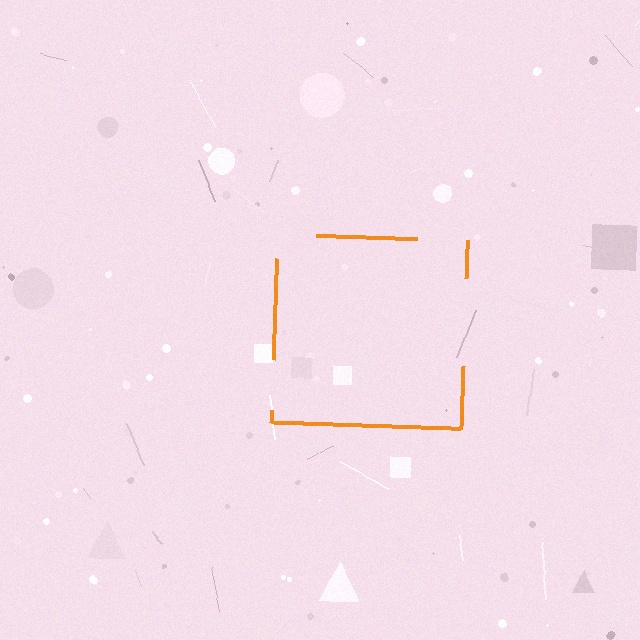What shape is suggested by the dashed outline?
The dashed outline suggests a square.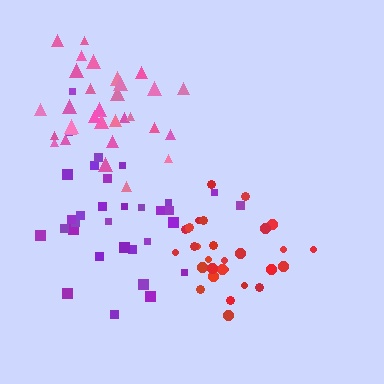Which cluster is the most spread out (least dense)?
Purple.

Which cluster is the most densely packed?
Red.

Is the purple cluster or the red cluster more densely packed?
Red.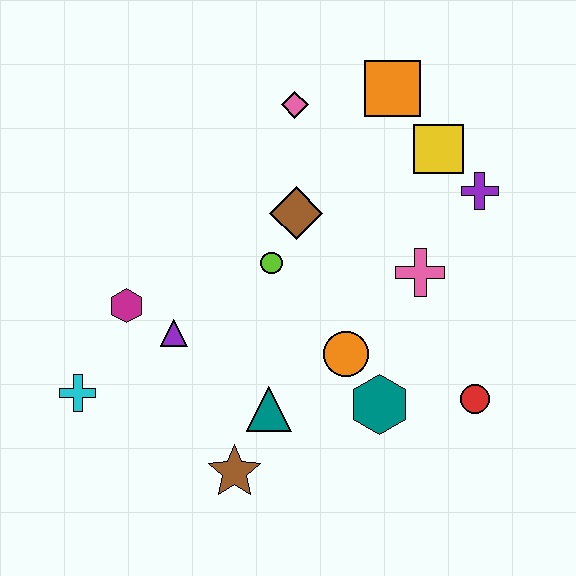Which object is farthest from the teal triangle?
The orange square is farthest from the teal triangle.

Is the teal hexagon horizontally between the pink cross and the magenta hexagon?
Yes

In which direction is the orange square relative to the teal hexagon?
The orange square is above the teal hexagon.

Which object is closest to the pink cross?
The purple cross is closest to the pink cross.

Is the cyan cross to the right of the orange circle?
No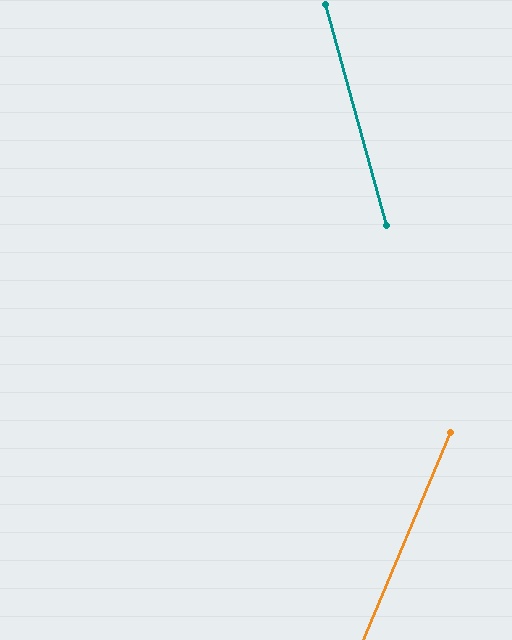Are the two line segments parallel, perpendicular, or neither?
Neither parallel nor perpendicular — they differ by about 38°.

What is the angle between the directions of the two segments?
Approximately 38 degrees.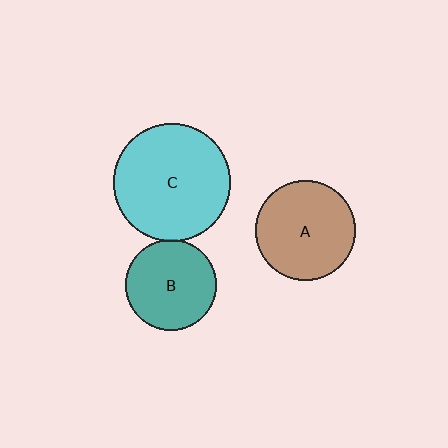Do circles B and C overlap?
Yes.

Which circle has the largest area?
Circle C (cyan).